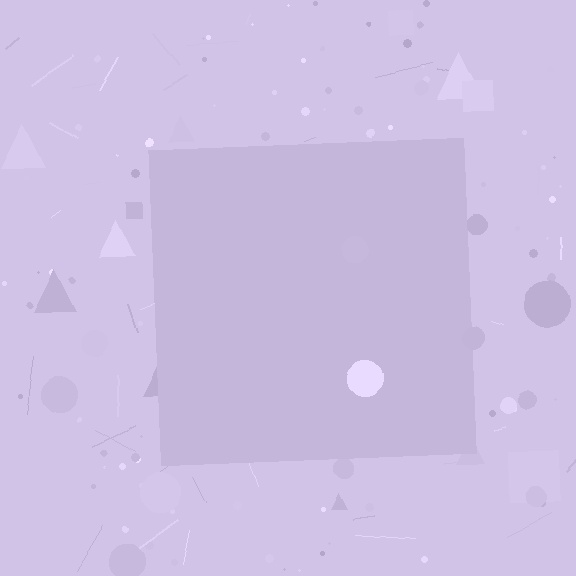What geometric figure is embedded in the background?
A square is embedded in the background.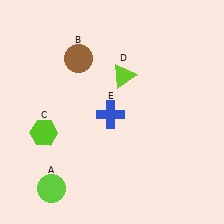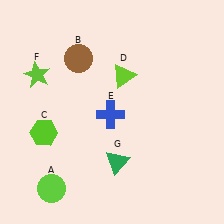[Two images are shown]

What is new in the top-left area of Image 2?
A lime star (F) was added in the top-left area of Image 2.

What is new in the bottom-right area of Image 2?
A green triangle (G) was added in the bottom-right area of Image 2.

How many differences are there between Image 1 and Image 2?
There are 2 differences between the two images.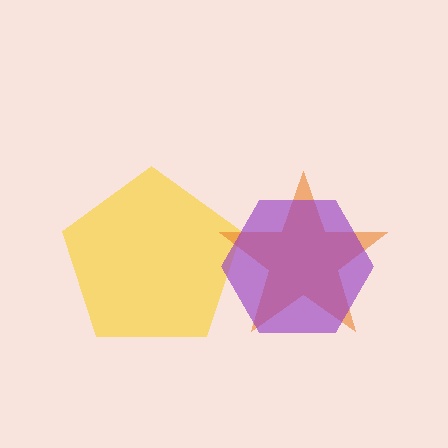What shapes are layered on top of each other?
The layered shapes are: a yellow pentagon, an orange star, a purple hexagon.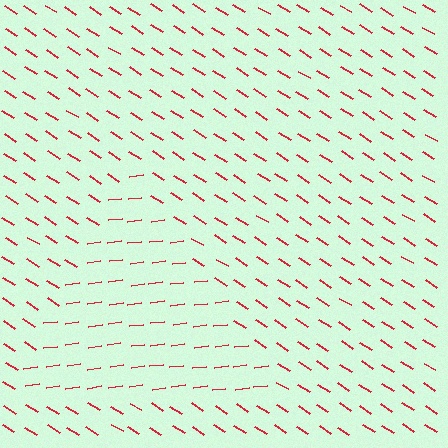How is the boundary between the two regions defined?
The boundary is defined purely by a change in line orientation (approximately 40 degrees difference). All lines are the same color and thickness.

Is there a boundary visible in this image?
Yes, there is a texture boundary formed by a change in line orientation.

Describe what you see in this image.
The image is filled with small red line segments. A triangle region in the image has lines oriented differently from the surrounding lines, creating a visible texture boundary.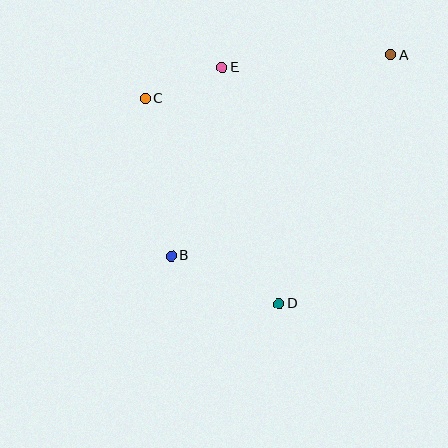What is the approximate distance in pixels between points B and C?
The distance between B and C is approximately 159 pixels.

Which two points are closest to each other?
Points C and E are closest to each other.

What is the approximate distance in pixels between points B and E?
The distance between B and E is approximately 195 pixels.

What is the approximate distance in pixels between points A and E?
The distance between A and E is approximately 169 pixels.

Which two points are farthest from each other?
Points A and B are farthest from each other.